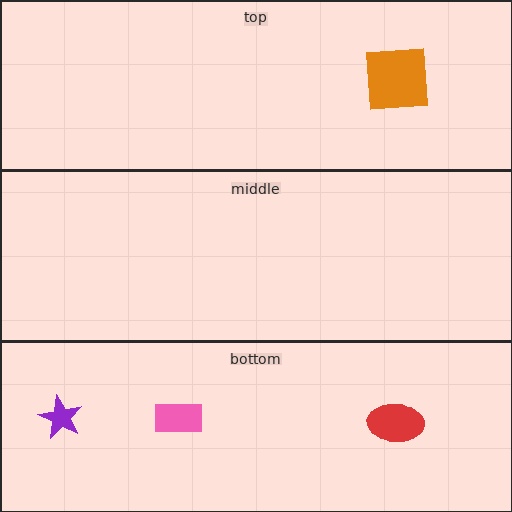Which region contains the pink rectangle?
The bottom region.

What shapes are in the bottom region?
The purple star, the red ellipse, the pink rectangle.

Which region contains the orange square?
The top region.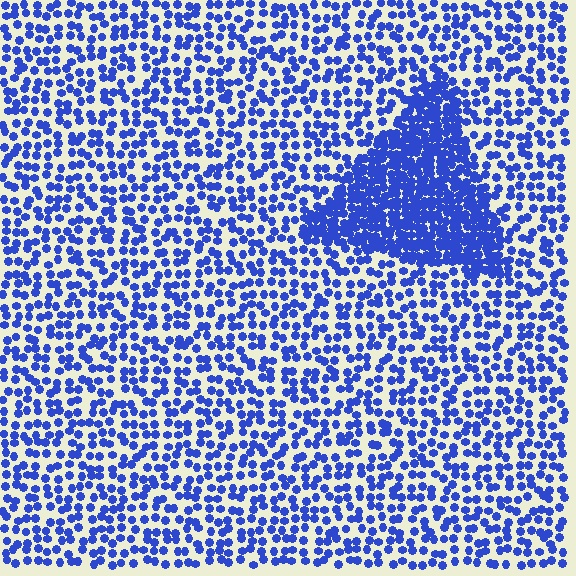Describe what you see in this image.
The image contains small blue elements arranged at two different densities. A triangle-shaped region is visible where the elements are more densely packed than the surrounding area.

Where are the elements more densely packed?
The elements are more densely packed inside the triangle boundary.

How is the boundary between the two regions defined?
The boundary is defined by a change in element density (approximately 2.5x ratio). All elements are the same color, size, and shape.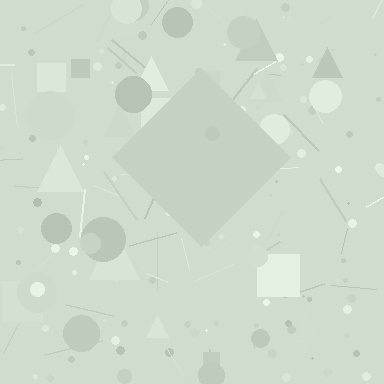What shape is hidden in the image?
A diamond is hidden in the image.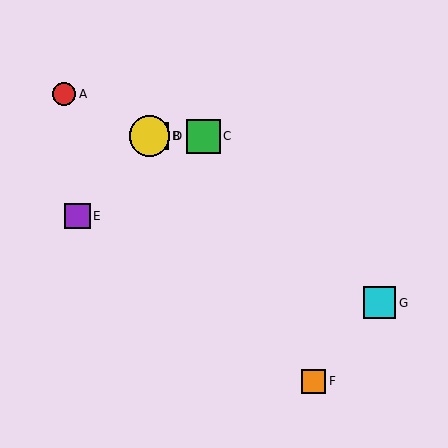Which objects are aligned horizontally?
Objects B, C, D are aligned horizontally.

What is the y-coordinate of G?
Object G is at y≈303.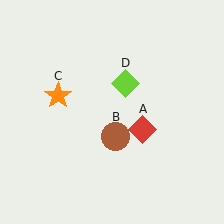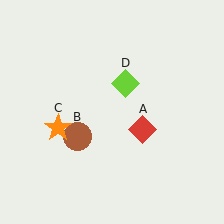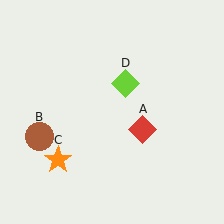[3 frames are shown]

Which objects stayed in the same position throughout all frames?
Red diamond (object A) and lime diamond (object D) remained stationary.